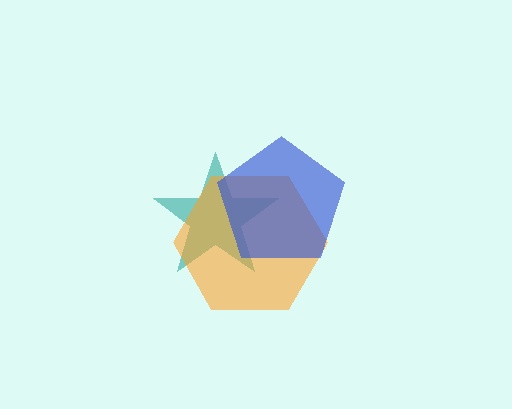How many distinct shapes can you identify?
There are 3 distinct shapes: a teal star, an orange hexagon, a blue pentagon.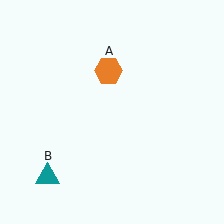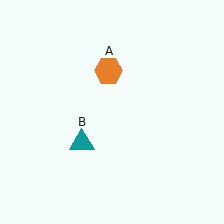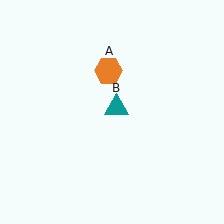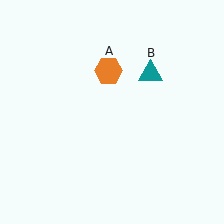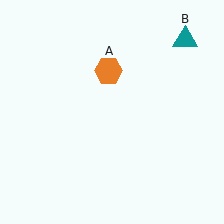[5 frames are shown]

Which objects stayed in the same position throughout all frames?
Orange hexagon (object A) remained stationary.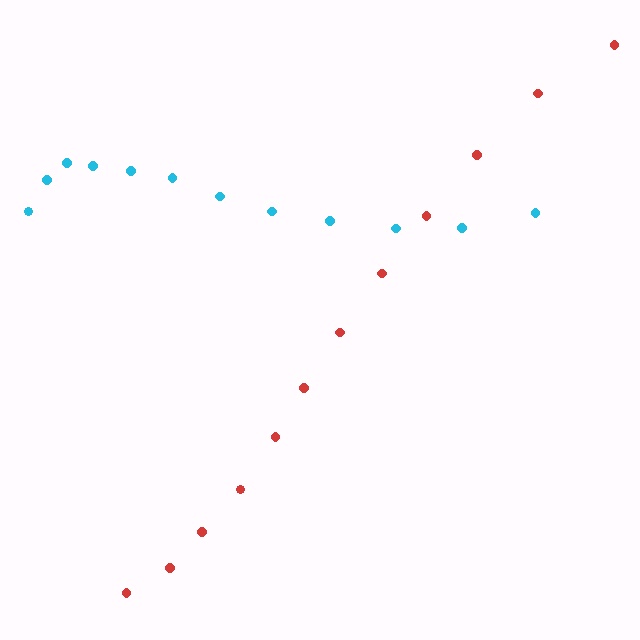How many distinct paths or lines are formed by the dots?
There are 2 distinct paths.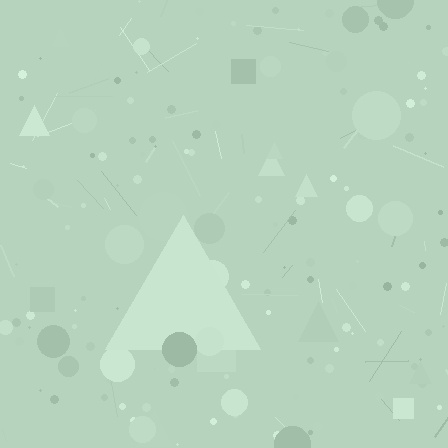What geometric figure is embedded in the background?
A triangle is embedded in the background.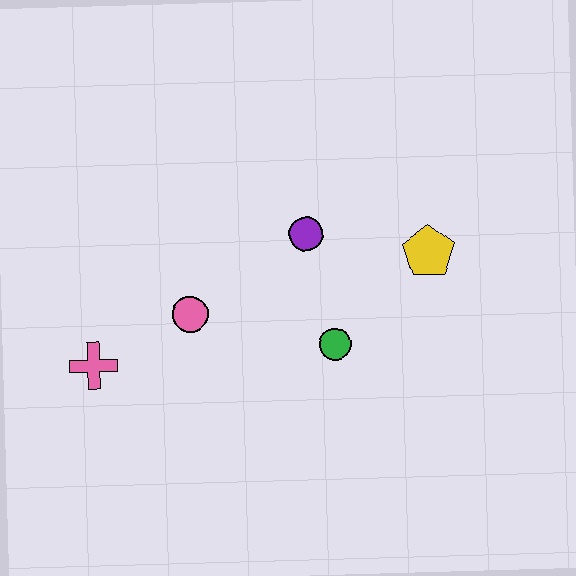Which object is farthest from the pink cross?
The yellow pentagon is farthest from the pink cross.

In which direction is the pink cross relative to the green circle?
The pink cross is to the left of the green circle.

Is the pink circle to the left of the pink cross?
No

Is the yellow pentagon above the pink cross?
Yes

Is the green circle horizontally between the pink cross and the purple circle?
No